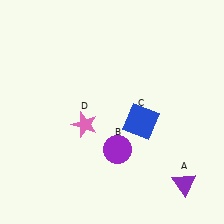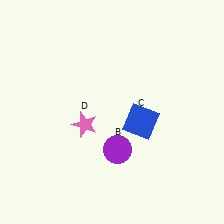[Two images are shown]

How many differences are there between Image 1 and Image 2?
There is 1 difference between the two images.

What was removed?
The purple triangle (A) was removed in Image 2.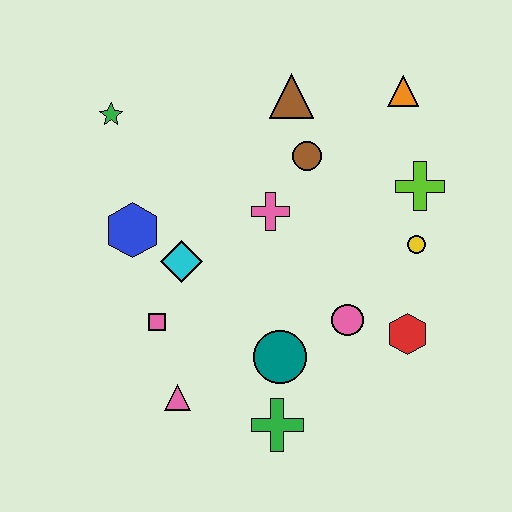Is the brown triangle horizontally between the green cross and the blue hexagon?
No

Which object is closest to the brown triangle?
The brown circle is closest to the brown triangle.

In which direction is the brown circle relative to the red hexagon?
The brown circle is above the red hexagon.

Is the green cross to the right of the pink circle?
No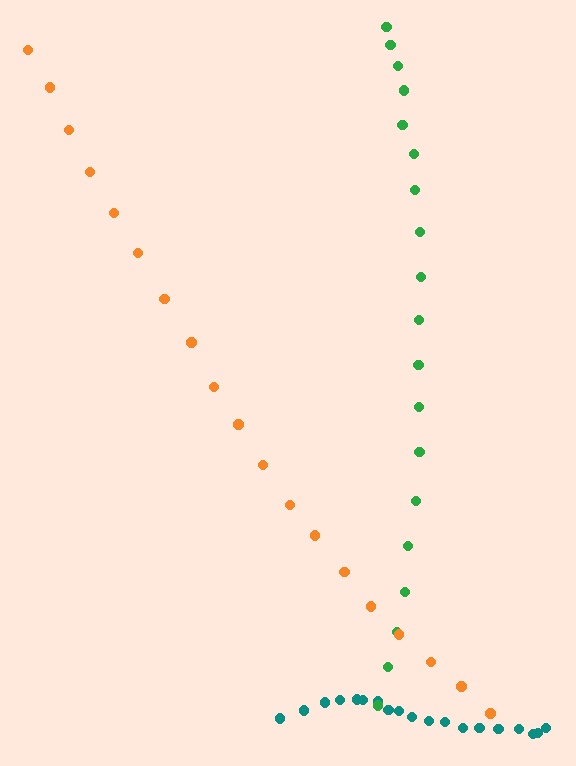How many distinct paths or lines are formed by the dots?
There are 3 distinct paths.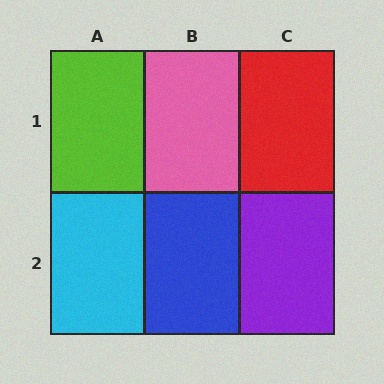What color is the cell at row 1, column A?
Lime.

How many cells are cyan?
1 cell is cyan.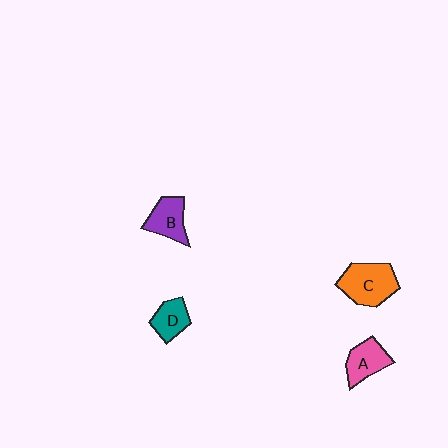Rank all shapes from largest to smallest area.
From largest to smallest: C (orange), B (purple), A (pink), D (teal).